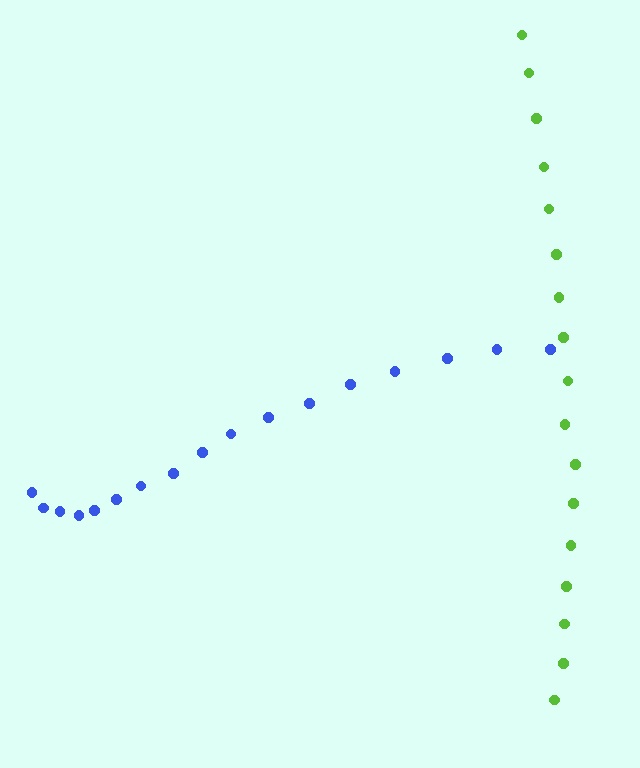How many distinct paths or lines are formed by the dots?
There are 2 distinct paths.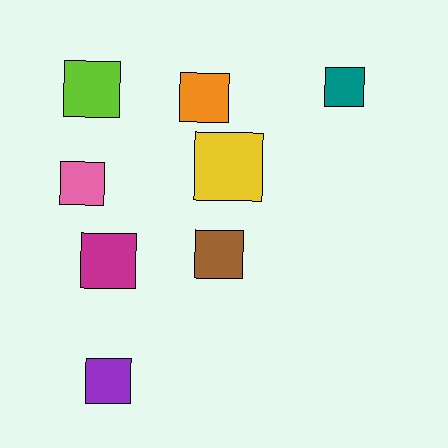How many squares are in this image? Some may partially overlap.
There are 8 squares.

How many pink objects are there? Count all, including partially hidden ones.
There is 1 pink object.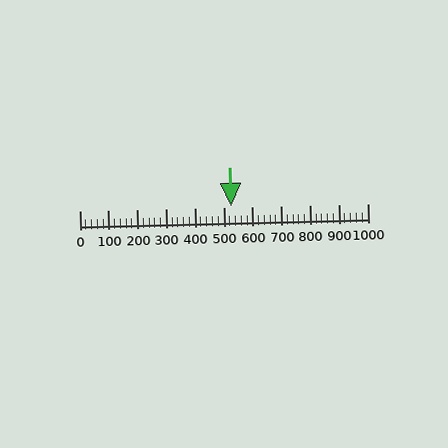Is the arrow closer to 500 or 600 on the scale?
The arrow is closer to 500.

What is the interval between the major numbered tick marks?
The major tick marks are spaced 100 units apart.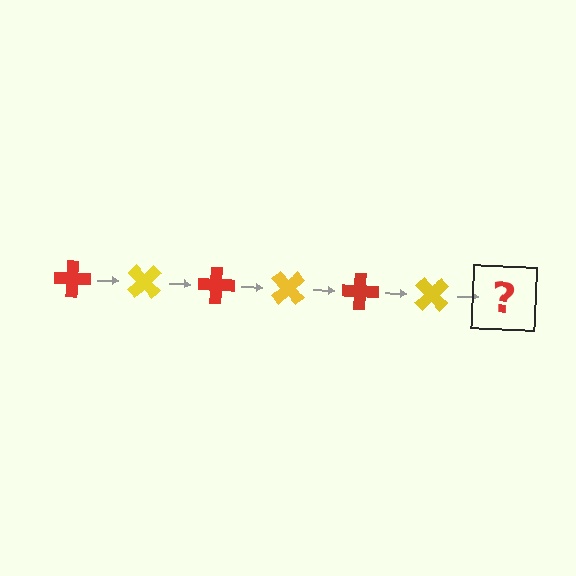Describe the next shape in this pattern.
It should be a red cross, rotated 270 degrees from the start.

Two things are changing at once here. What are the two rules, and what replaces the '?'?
The two rules are that it rotates 45 degrees each step and the color cycles through red and yellow. The '?' should be a red cross, rotated 270 degrees from the start.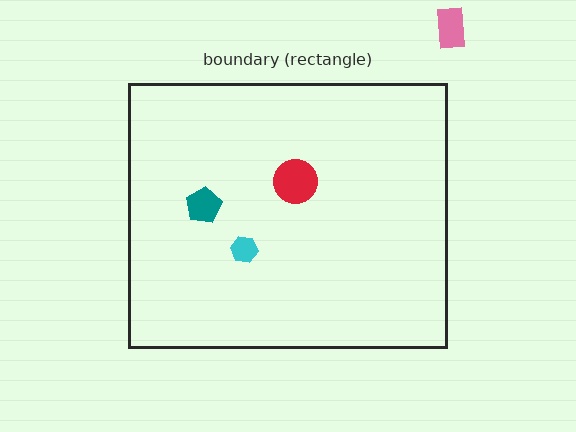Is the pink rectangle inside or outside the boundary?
Outside.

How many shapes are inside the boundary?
3 inside, 1 outside.